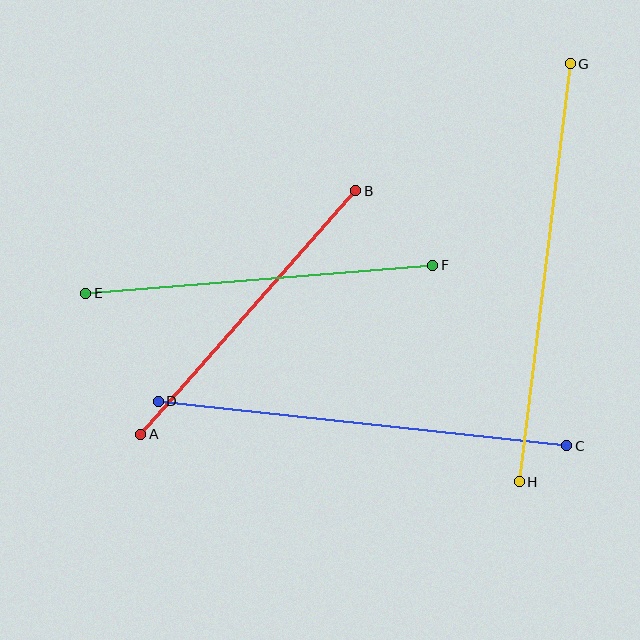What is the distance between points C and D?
The distance is approximately 411 pixels.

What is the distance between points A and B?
The distance is approximately 325 pixels.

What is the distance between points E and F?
The distance is approximately 348 pixels.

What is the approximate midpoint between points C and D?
The midpoint is at approximately (362, 423) pixels.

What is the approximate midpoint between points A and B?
The midpoint is at approximately (248, 313) pixels.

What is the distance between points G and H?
The distance is approximately 421 pixels.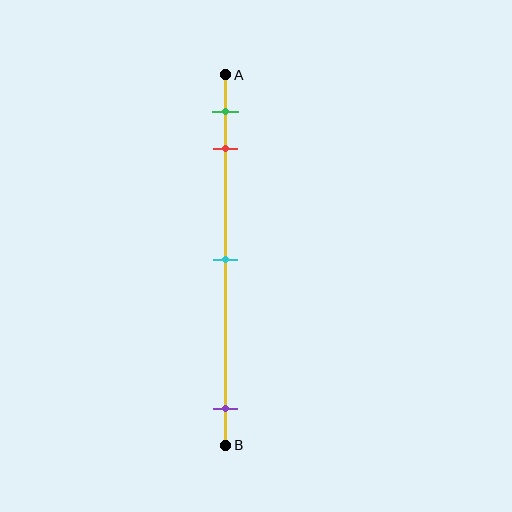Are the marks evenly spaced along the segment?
No, the marks are not evenly spaced.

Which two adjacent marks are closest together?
The green and red marks are the closest adjacent pair.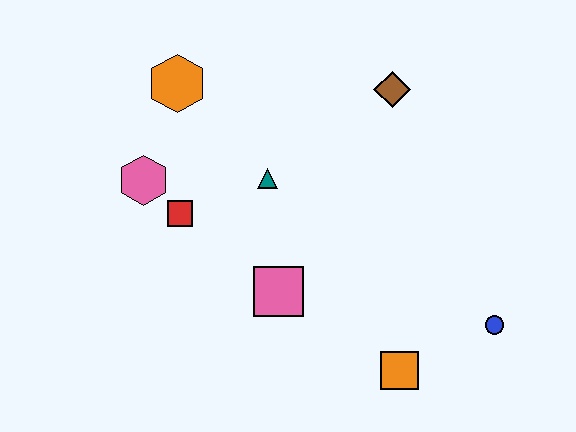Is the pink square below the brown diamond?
Yes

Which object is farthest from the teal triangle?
The blue circle is farthest from the teal triangle.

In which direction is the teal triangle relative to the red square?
The teal triangle is to the right of the red square.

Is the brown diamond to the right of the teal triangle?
Yes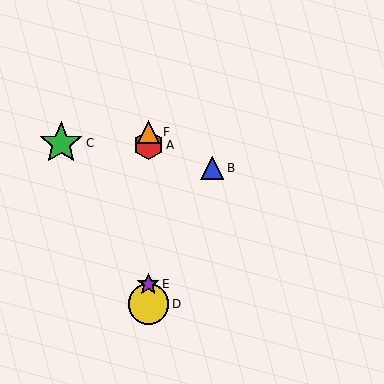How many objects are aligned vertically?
4 objects (A, D, E, F) are aligned vertically.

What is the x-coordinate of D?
Object D is at x≈148.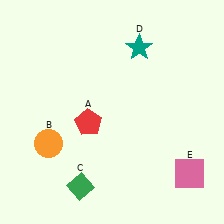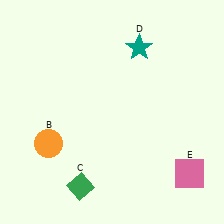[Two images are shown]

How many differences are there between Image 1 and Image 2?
There is 1 difference between the two images.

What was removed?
The red pentagon (A) was removed in Image 2.